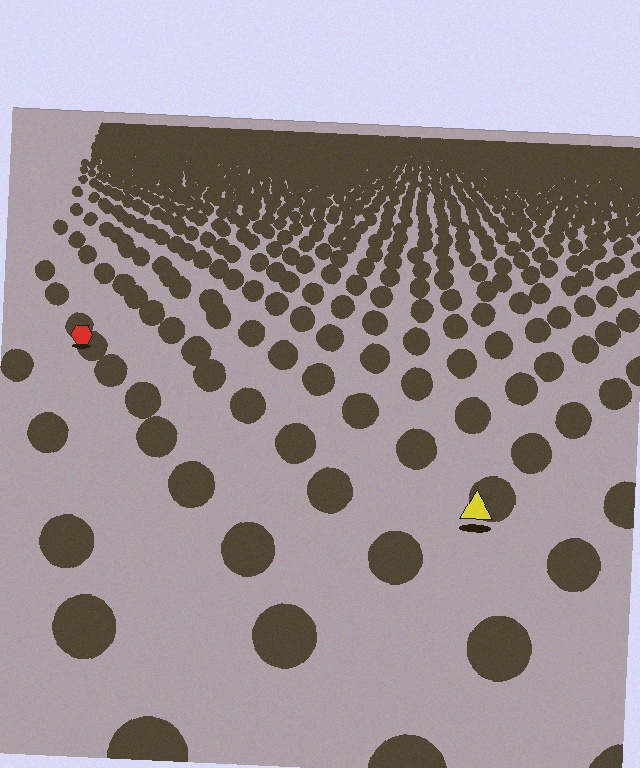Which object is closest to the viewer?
The yellow triangle is closest. The texture marks near it are larger and more spread out.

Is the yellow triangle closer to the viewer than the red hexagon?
Yes. The yellow triangle is closer — you can tell from the texture gradient: the ground texture is coarser near it.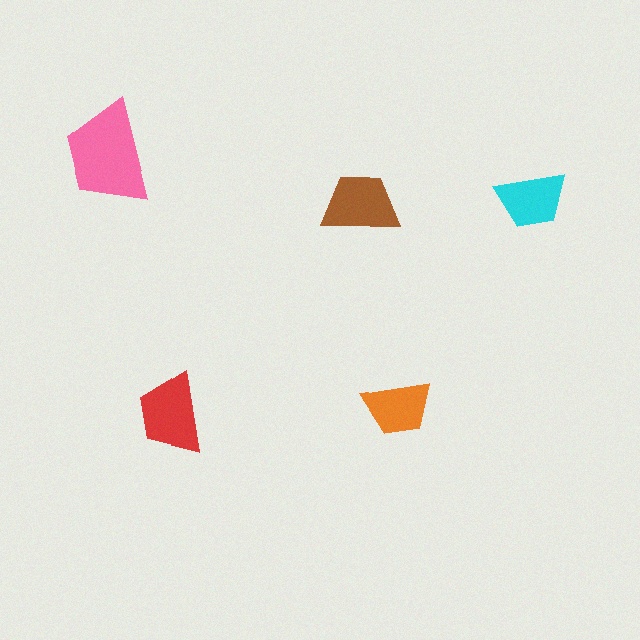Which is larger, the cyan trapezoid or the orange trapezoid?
The cyan one.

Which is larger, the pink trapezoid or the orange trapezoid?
The pink one.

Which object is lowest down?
The red trapezoid is bottommost.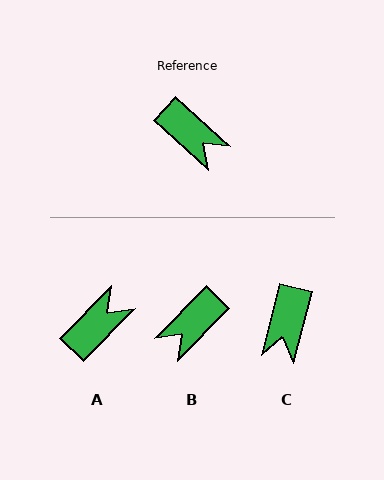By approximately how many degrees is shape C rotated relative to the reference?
Approximately 62 degrees clockwise.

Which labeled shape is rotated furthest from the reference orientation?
B, about 92 degrees away.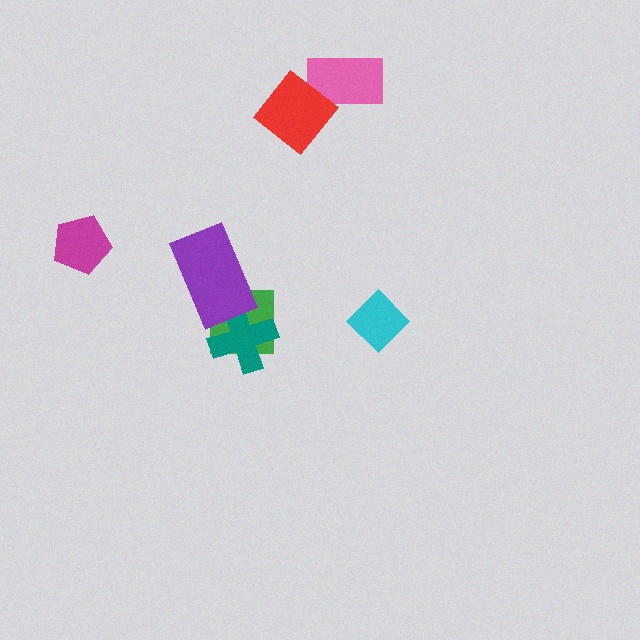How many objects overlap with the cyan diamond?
0 objects overlap with the cyan diamond.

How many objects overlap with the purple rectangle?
2 objects overlap with the purple rectangle.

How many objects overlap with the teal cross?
2 objects overlap with the teal cross.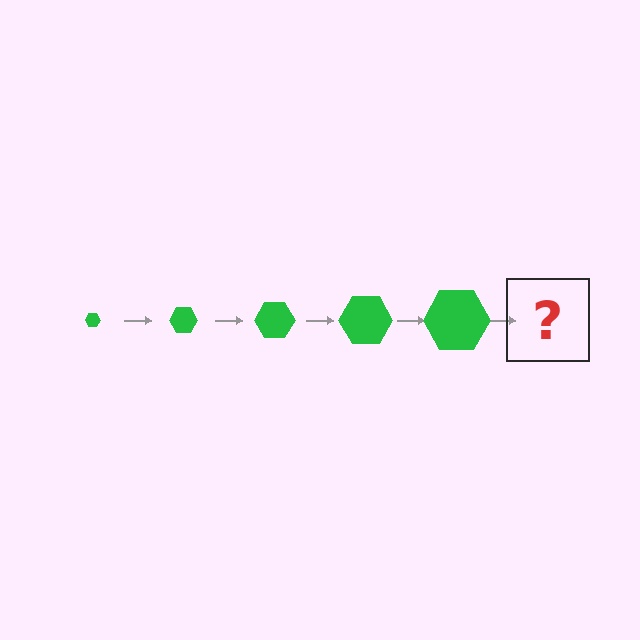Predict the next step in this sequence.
The next step is a green hexagon, larger than the previous one.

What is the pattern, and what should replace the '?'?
The pattern is that the hexagon gets progressively larger each step. The '?' should be a green hexagon, larger than the previous one.